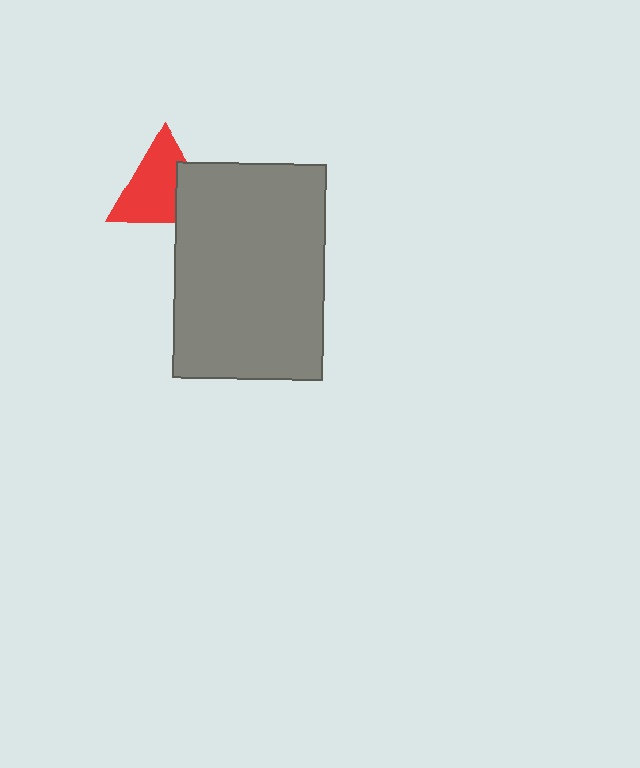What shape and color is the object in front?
The object in front is a gray rectangle.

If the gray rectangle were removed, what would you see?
You would see the complete red triangle.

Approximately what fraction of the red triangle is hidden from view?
Roughly 31% of the red triangle is hidden behind the gray rectangle.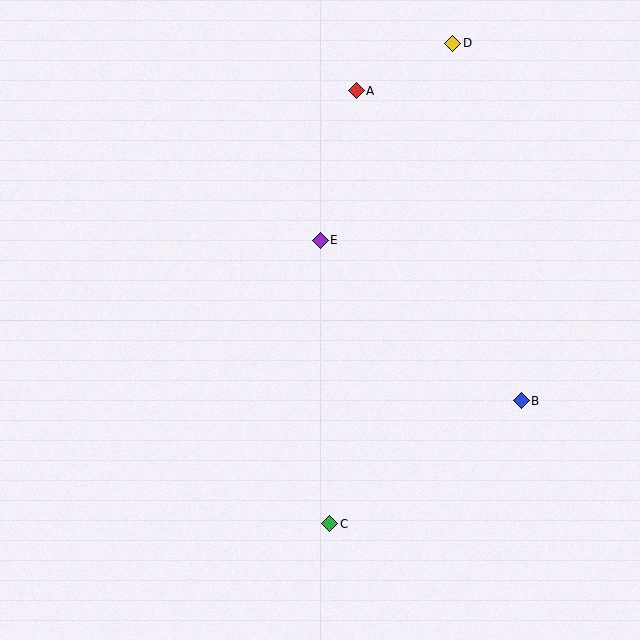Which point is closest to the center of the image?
Point E at (320, 240) is closest to the center.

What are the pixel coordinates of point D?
Point D is at (453, 43).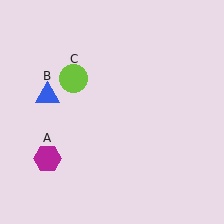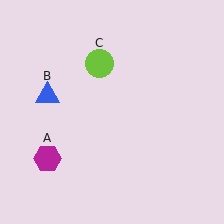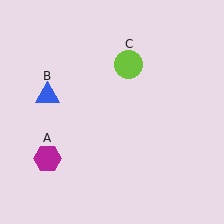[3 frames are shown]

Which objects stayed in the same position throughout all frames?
Magenta hexagon (object A) and blue triangle (object B) remained stationary.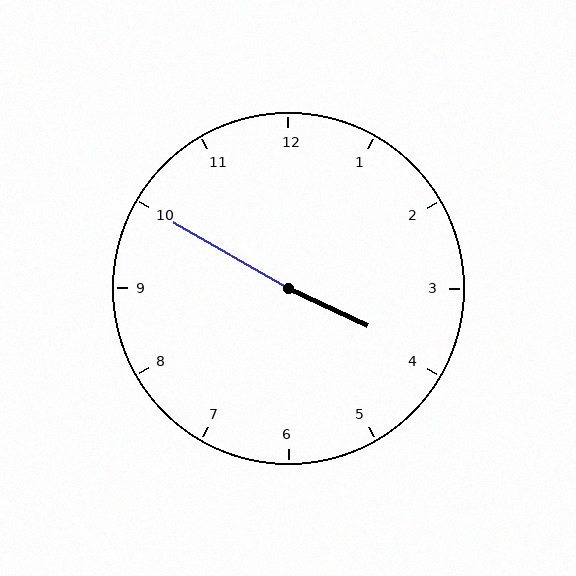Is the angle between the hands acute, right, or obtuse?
It is obtuse.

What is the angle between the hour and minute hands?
Approximately 175 degrees.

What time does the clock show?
3:50.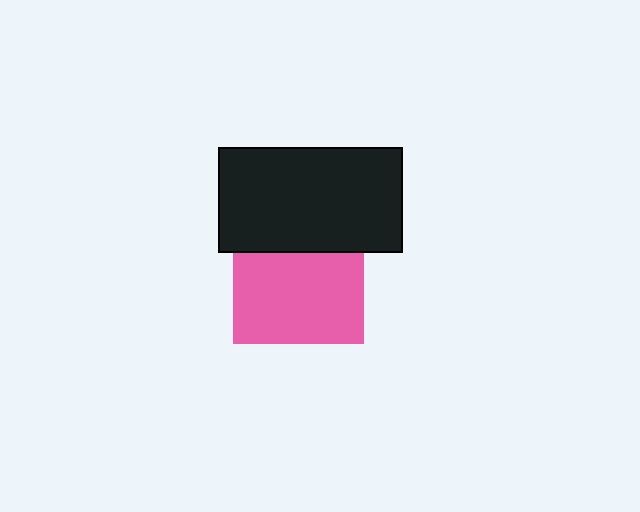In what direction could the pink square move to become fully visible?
The pink square could move down. That would shift it out from behind the black rectangle entirely.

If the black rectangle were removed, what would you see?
You would see the complete pink square.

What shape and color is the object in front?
The object in front is a black rectangle.